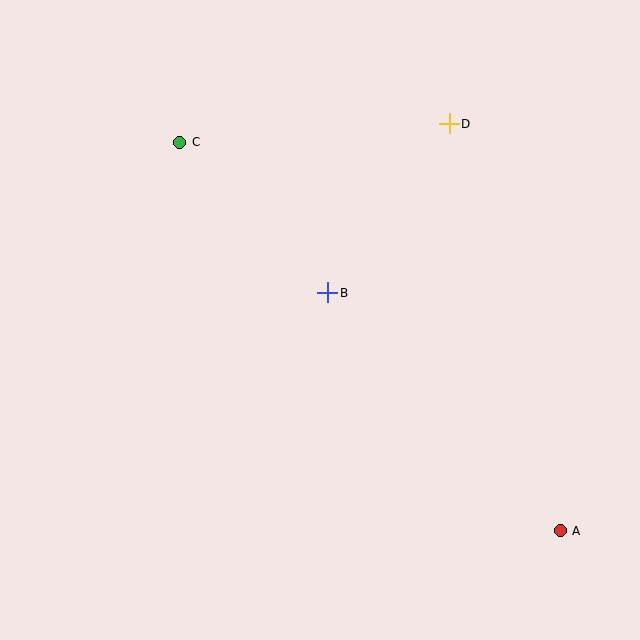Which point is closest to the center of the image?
Point B at (328, 293) is closest to the center.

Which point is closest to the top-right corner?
Point D is closest to the top-right corner.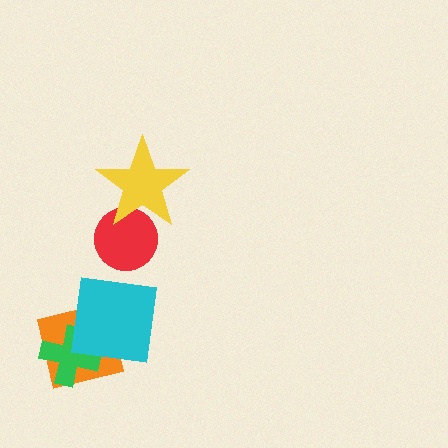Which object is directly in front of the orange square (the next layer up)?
The green cross is directly in front of the orange square.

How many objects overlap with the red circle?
1 object overlaps with the red circle.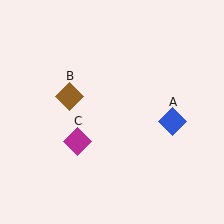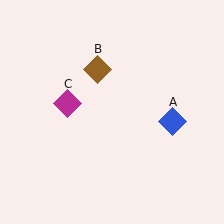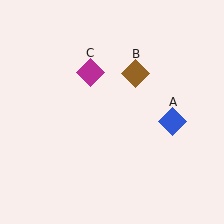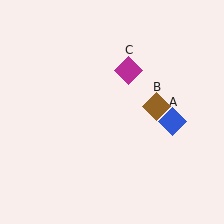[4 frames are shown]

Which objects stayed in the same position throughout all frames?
Blue diamond (object A) remained stationary.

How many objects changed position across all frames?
2 objects changed position: brown diamond (object B), magenta diamond (object C).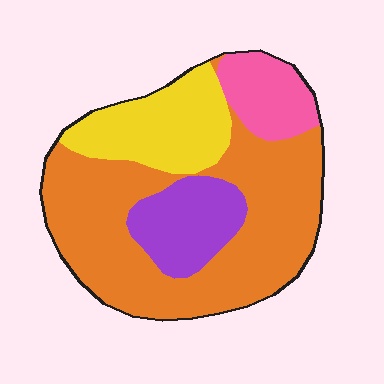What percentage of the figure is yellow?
Yellow takes up about one fifth (1/5) of the figure.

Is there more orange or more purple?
Orange.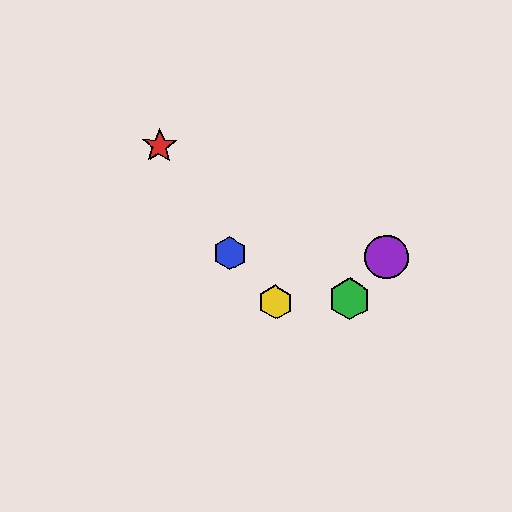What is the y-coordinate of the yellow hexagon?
The yellow hexagon is at y≈302.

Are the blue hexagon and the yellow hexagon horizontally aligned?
No, the blue hexagon is at y≈253 and the yellow hexagon is at y≈302.